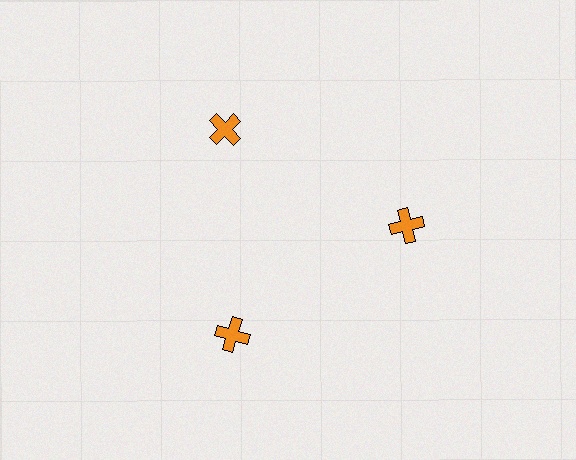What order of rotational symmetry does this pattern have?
This pattern has 3-fold rotational symmetry.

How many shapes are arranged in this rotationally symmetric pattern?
There are 3 shapes, arranged in 3 groups of 1.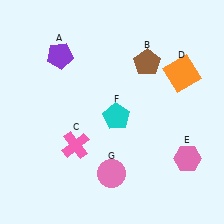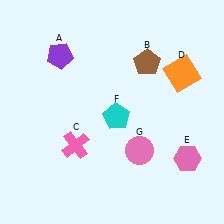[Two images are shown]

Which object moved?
The pink circle (G) moved right.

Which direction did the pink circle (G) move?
The pink circle (G) moved right.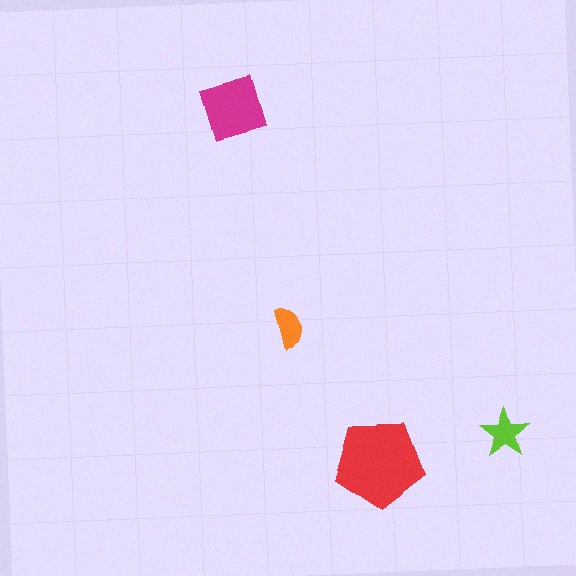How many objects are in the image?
There are 4 objects in the image.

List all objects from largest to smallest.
The red pentagon, the magenta square, the lime star, the orange semicircle.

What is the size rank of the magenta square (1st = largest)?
2nd.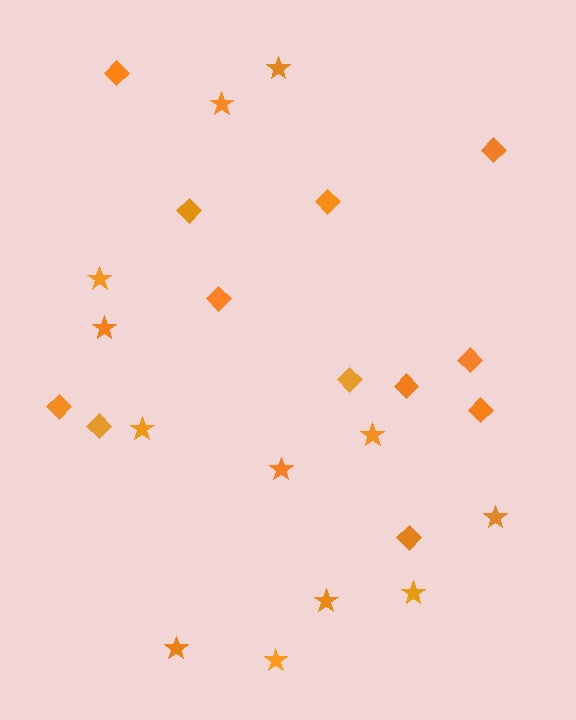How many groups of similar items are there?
There are 2 groups: one group of stars (12) and one group of diamonds (12).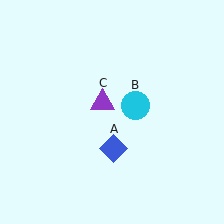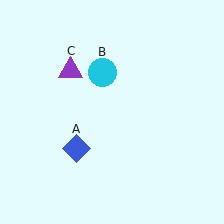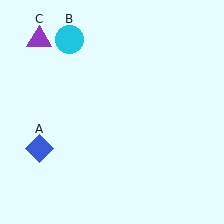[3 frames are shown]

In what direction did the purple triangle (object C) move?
The purple triangle (object C) moved up and to the left.